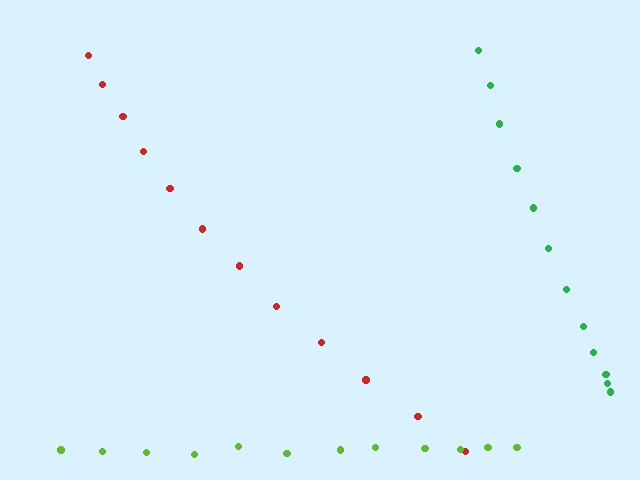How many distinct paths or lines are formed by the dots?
There are 3 distinct paths.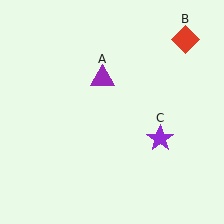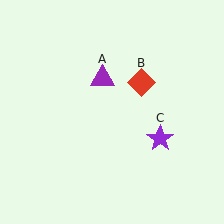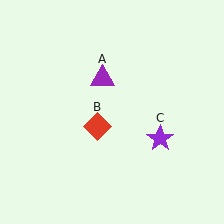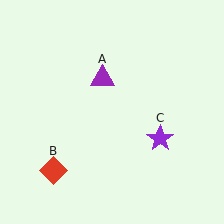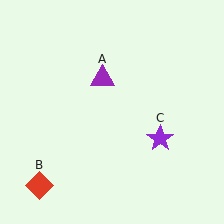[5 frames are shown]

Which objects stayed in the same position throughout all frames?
Purple triangle (object A) and purple star (object C) remained stationary.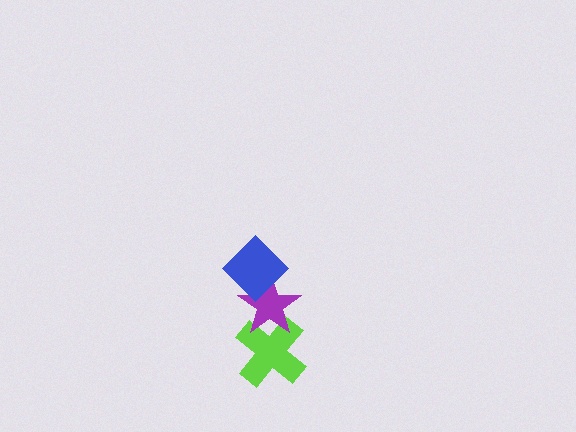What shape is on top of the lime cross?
The purple star is on top of the lime cross.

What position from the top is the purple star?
The purple star is 2nd from the top.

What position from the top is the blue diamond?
The blue diamond is 1st from the top.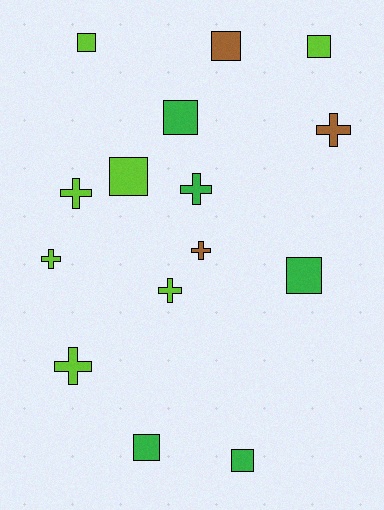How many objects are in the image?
There are 15 objects.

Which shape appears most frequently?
Square, with 8 objects.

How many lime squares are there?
There are 3 lime squares.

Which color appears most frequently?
Lime, with 7 objects.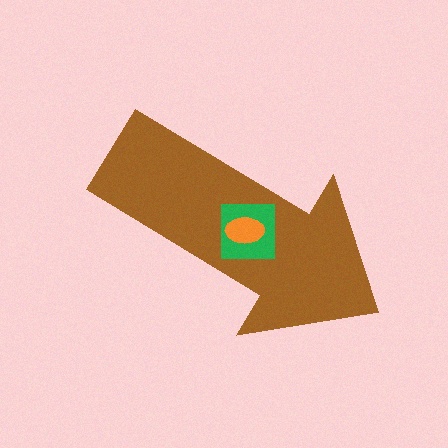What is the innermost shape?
The orange ellipse.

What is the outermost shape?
The brown arrow.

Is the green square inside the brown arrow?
Yes.